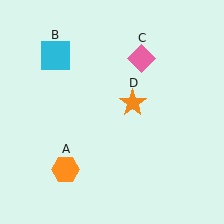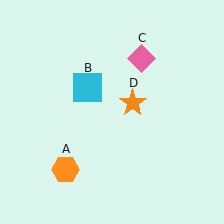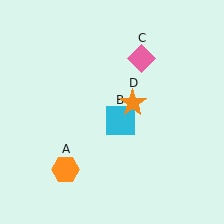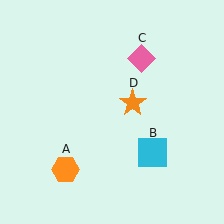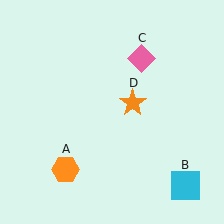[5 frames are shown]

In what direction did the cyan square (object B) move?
The cyan square (object B) moved down and to the right.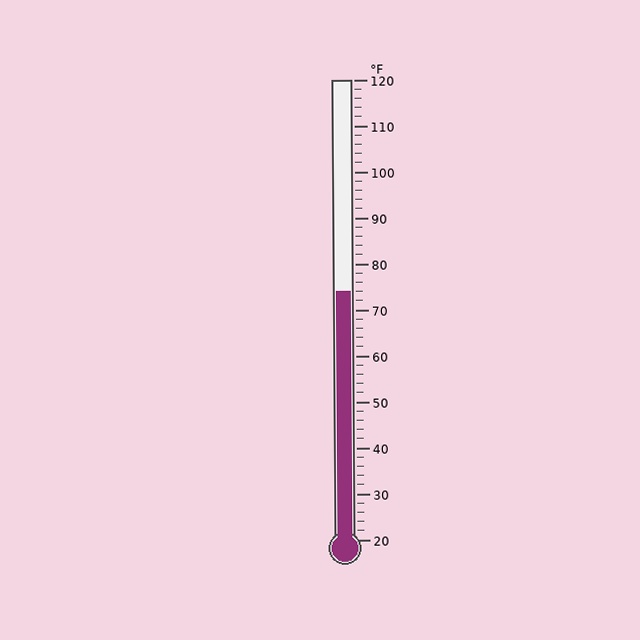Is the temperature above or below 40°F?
The temperature is above 40°F.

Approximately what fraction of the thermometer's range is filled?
The thermometer is filled to approximately 55% of its range.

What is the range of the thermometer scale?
The thermometer scale ranges from 20°F to 120°F.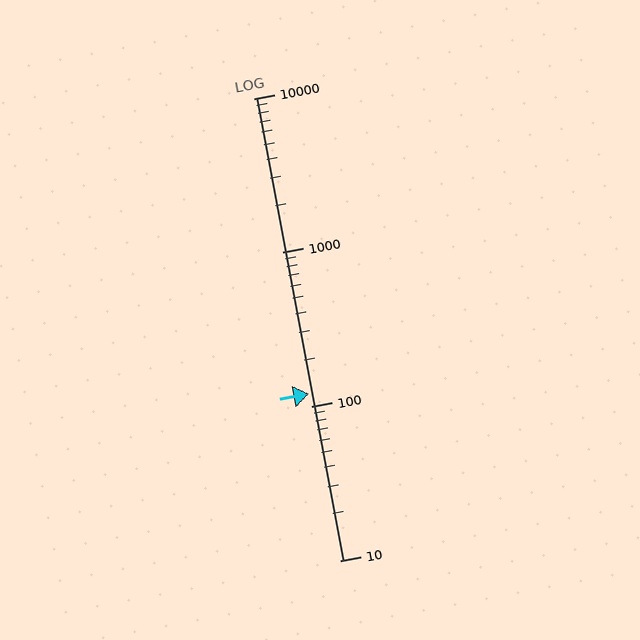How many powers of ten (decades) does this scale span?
The scale spans 3 decades, from 10 to 10000.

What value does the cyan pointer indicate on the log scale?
The pointer indicates approximately 120.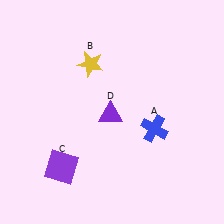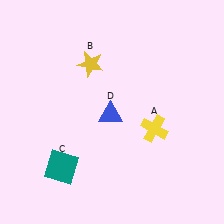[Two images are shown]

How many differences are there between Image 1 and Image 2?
There are 3 differences between the two images.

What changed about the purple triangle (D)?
In Image 1, D is purple. In Image 2, it changed to blue.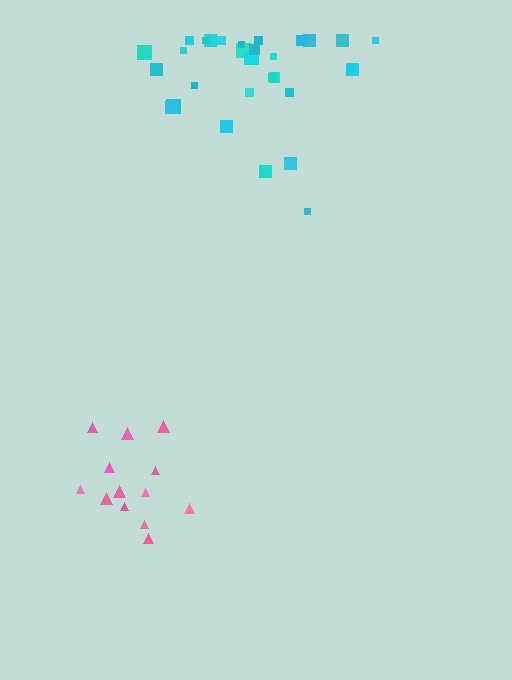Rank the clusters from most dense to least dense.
pink, cyan.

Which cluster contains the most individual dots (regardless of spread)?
Cyan (30).